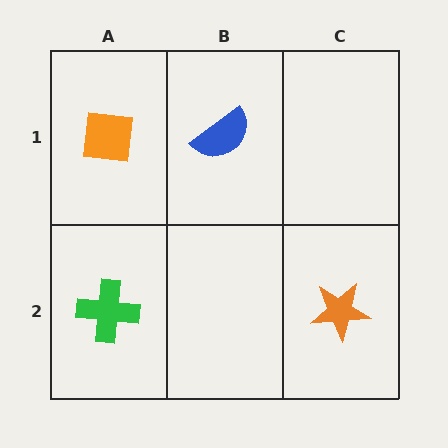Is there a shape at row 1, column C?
No, that cell is empty.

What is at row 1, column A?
An orange square.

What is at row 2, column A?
A green cross.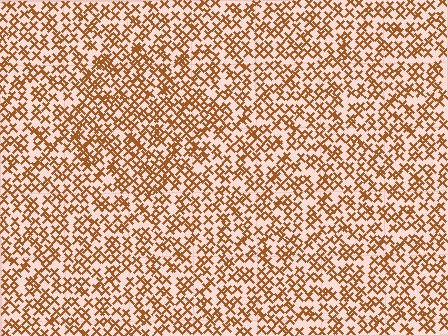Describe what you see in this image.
The image contains small brown elements arranged at two different densities. A circle-shaped region is visible where the elements are more densely packed than the surrounding area.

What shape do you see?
I see a circle.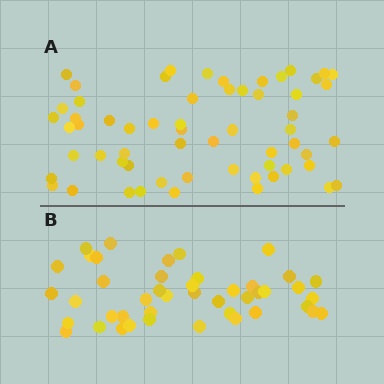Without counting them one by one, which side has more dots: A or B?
Region A (the top region) has more dots.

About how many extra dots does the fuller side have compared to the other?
Region A has approximately 15 more dots than region B.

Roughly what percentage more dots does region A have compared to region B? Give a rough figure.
About 35% more.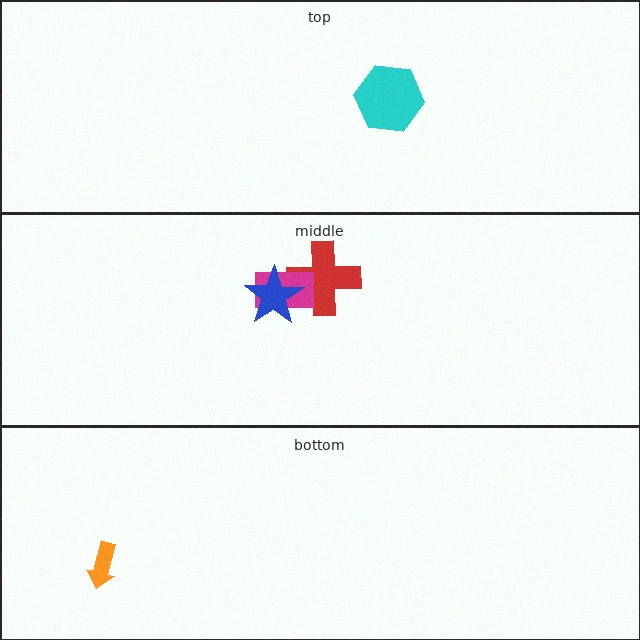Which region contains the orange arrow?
The bottom region.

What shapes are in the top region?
The cyan hexagon.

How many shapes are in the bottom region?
1.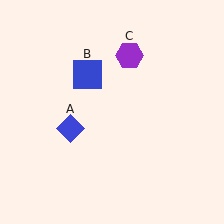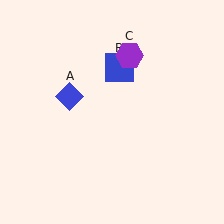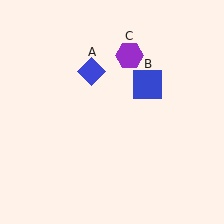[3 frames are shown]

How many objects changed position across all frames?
2 objects changed position: blue diamond (object A), blue square (object B).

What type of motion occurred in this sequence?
The blue diamond (object A), blue square (object B) rotated clockwise around the center of the scene.